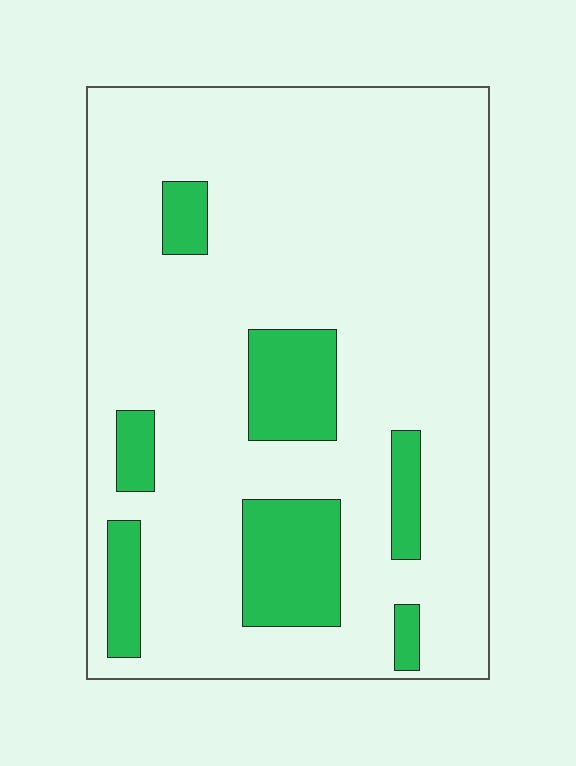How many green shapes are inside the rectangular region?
7.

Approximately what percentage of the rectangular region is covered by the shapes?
Approximately 15%.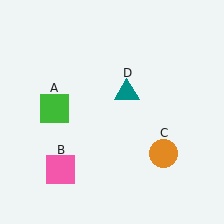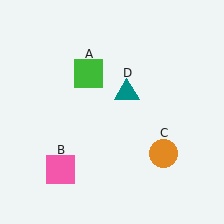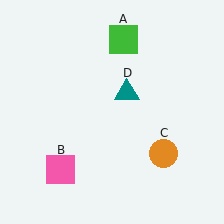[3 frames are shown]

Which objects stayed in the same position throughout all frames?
Pink square (object B) and orange circle (object C) and teal triangle (object D) remained stationary.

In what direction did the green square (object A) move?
The green square (object A) moved up and to the right.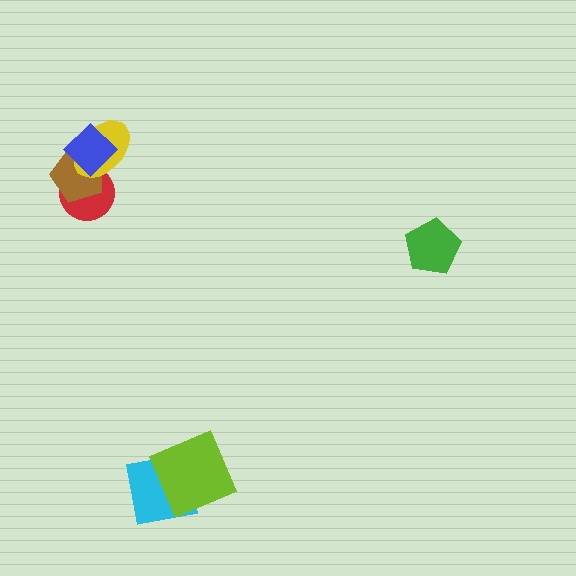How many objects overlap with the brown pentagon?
3 objects overlap with the brown pentagon.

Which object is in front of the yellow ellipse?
The blue diamond is in front of the yellow ellipse.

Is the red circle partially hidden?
Yes, it is partially covered by another shape.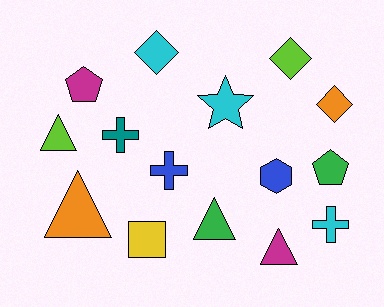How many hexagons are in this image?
There is 1 hexagon.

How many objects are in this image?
There are 15 objects.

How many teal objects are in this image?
There is 1 teal object.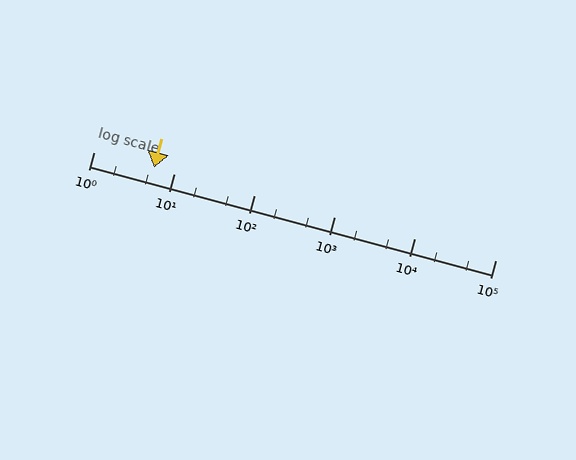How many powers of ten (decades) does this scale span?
The scale spans 5 decades, from 1 to 100000.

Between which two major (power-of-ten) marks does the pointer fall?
The pointer is between 1 and 10.